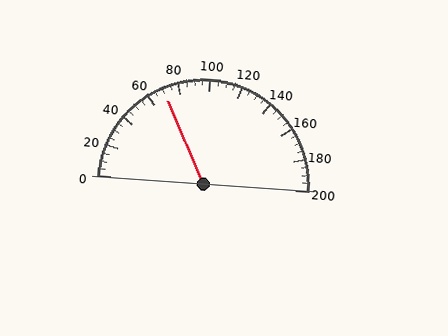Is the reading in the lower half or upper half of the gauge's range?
The reading is in the lower half of the range (0 to 200).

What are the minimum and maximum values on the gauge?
The gauge ranges from 0 to 200.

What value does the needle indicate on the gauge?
The needle indicates approximately 70.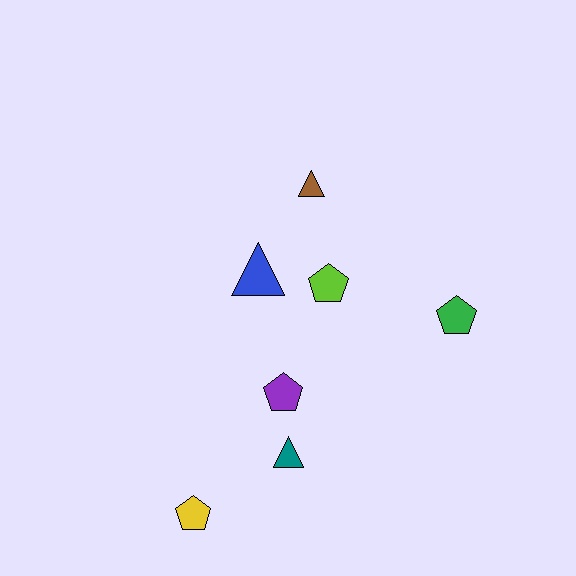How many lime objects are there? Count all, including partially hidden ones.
There is 1 lime object.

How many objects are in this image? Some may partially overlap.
There are 7 objects.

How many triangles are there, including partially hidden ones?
There are 3 triangles.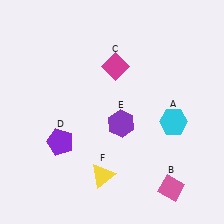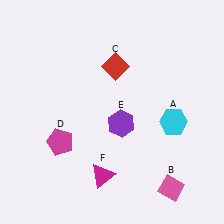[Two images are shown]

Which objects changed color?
C changed from magenta to red. D changed from purple to magenta. F changed from yellow to magenta.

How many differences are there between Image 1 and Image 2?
There are 3 differences between the two images.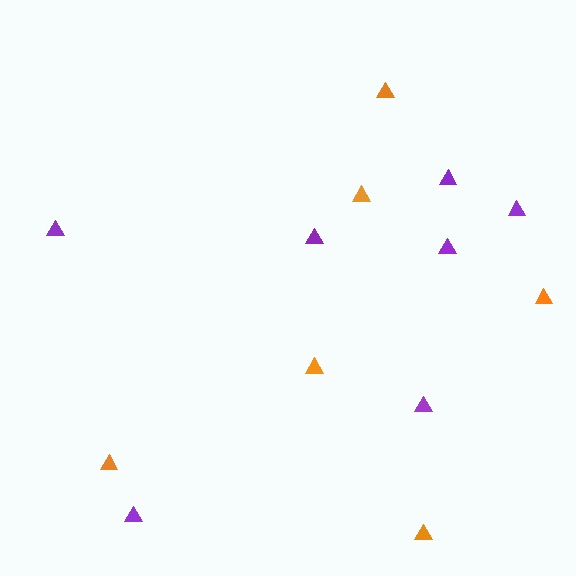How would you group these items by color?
There are 2 groups: one group of purple triangles (7) and one group of orange triangles (6).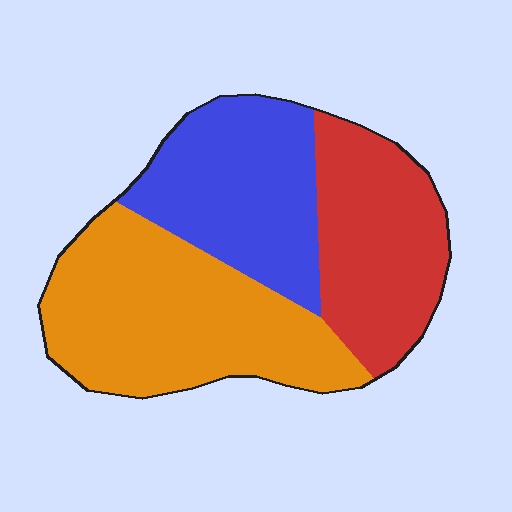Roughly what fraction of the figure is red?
Red covers roughly 30% of the figure.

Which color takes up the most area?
Orange, at roughly 40%.